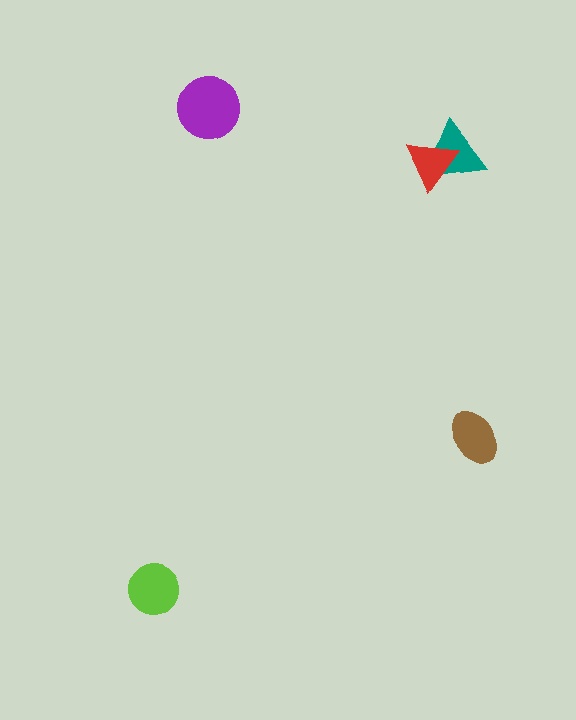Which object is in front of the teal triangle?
The red triangle is in front of the teal triangle.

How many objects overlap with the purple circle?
0 objects overlap with the purple circle.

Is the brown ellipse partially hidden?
No, no other shape covers it.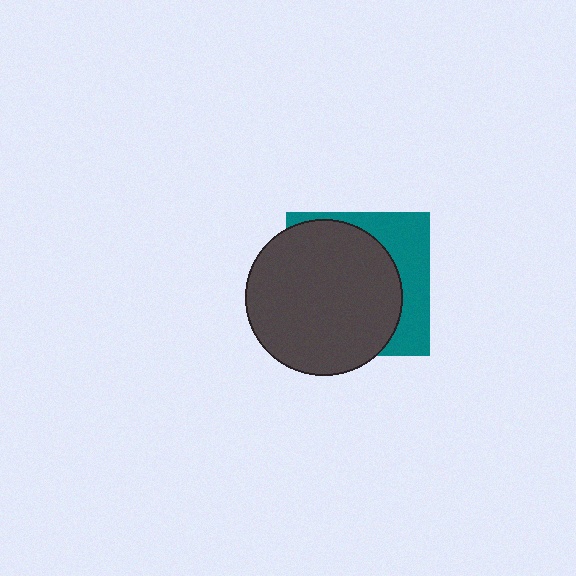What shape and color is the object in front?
The object in front is a dark gray circle.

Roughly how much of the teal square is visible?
A small part of it is visible (roughly 32%).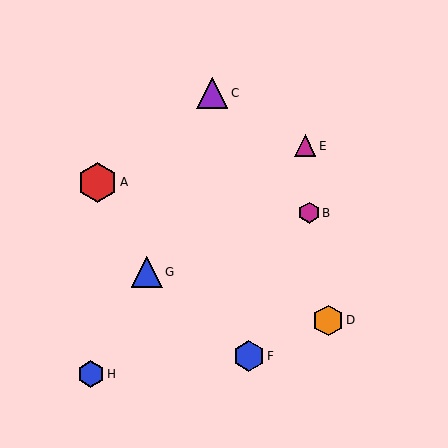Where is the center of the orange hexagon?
The center of the orange hexagon is at (328, 321).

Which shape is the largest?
The red hexagon (labeled A) is the largest.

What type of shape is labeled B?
Shape B is a magenta hexagon.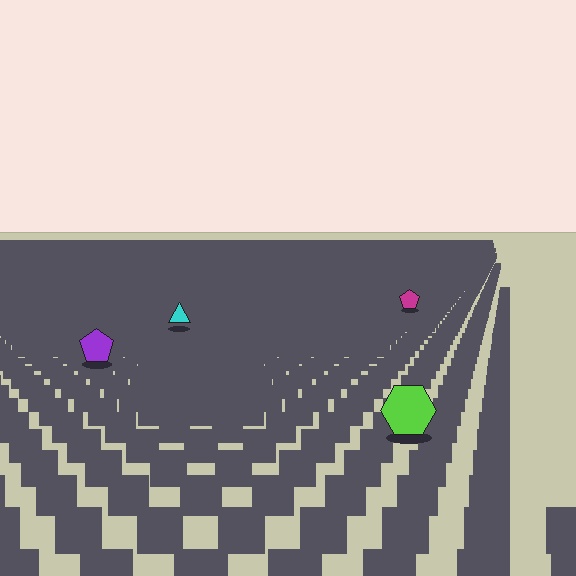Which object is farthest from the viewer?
The magenta pentagon is farthest from the viewer. It appears smaller and the ground texture around it is denser.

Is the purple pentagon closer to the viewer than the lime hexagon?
No. The lime hexagon is closer — you can tell from the texture gradient: the ground texture is coarser near it.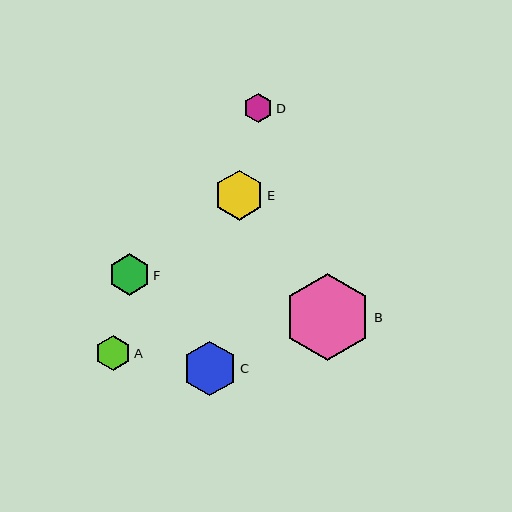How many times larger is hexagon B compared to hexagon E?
Hexagon B is approximately 1.7 times the size of hexagon E.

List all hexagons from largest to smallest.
From largest to smallest: B, C, E, F, A, D.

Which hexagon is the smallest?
Hexagon D is the smallest with a size of approximately 29 pixels.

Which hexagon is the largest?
Hexagon B is the largest with a size of approximately 87 pixels.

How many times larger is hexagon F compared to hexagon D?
Hexagon F is approximately 1.4 times the size of hexagon D.